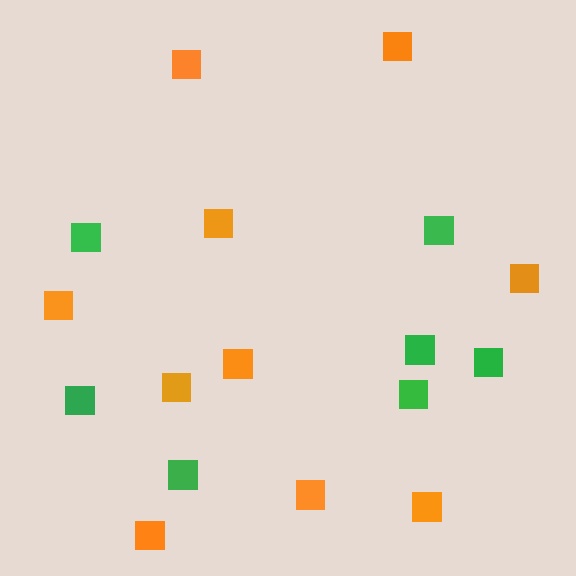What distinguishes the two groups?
There are 2 groups: one group of green squares (7) and one group of orange squares (10).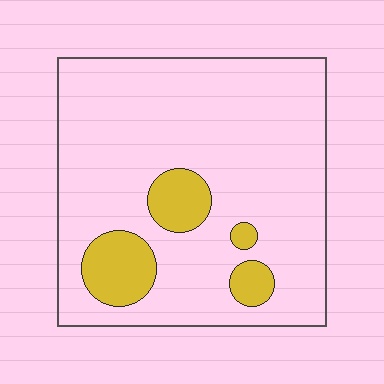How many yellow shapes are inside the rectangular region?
4.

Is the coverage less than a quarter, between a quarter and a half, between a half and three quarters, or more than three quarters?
Less than a quarter.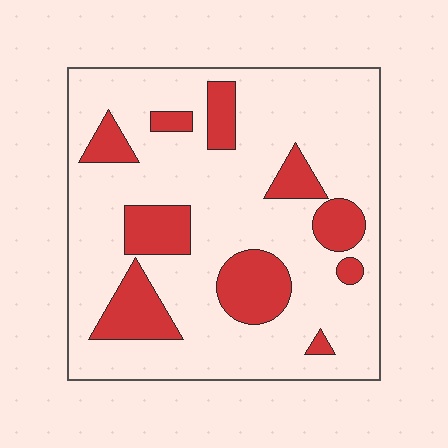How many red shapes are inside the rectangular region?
10.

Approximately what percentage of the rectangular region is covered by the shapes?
Approximately 20%.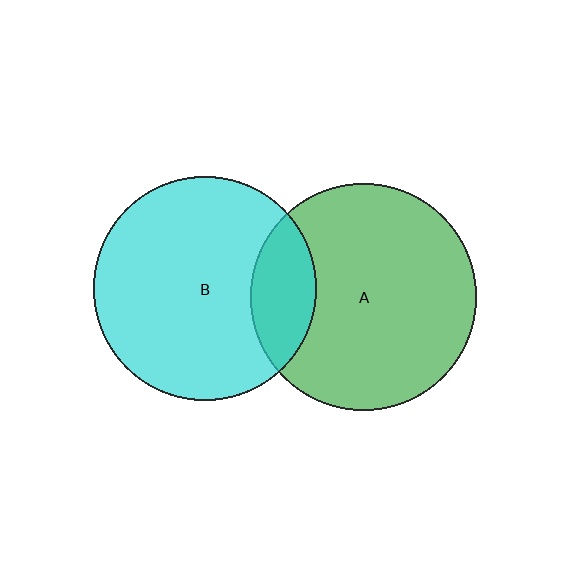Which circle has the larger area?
Circle A (green).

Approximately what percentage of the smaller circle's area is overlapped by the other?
Approximately 20%.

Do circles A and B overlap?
Yes.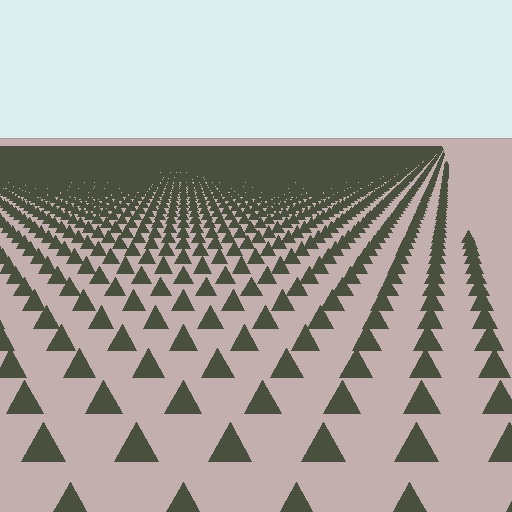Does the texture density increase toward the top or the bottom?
Density increases toward the top.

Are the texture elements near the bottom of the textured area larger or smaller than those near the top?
Larger. Near the bottom, elements are closer to the viewer and appear at a bigger on-screen size.